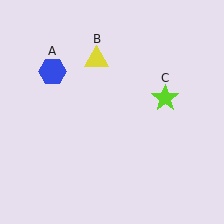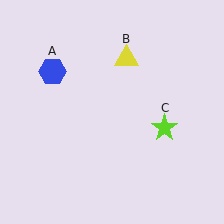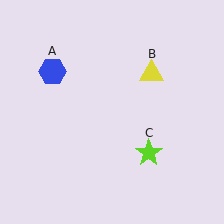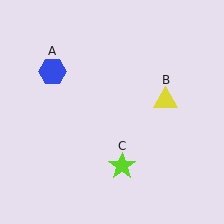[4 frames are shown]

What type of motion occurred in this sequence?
The yellow triangle (object B), lime star (object C) rotated clockwise around the center of the scene.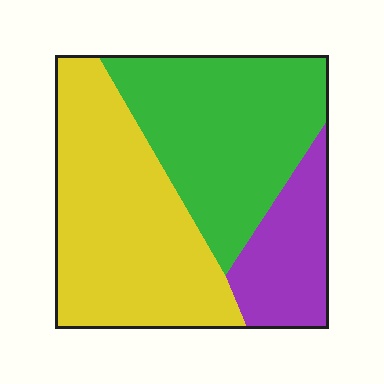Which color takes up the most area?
Yellow, at roughly 45%.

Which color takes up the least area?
Purple, at roughly 15%.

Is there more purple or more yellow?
Yellow.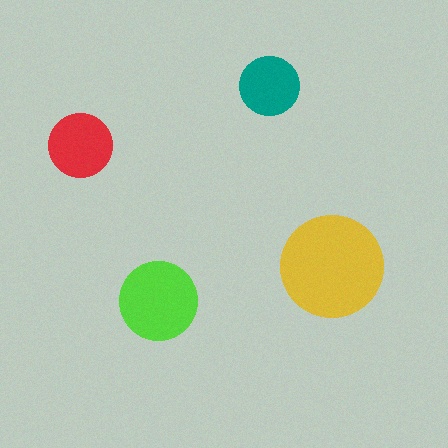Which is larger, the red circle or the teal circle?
The red one.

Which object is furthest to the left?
The red circle is leftmost.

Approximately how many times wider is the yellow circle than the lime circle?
About 1.5 times wider.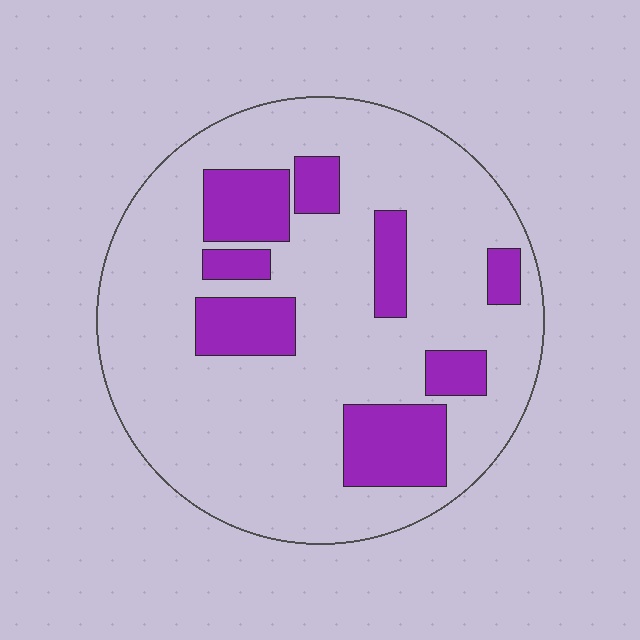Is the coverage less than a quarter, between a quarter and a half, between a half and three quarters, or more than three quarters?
Less than a quarter.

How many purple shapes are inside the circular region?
8.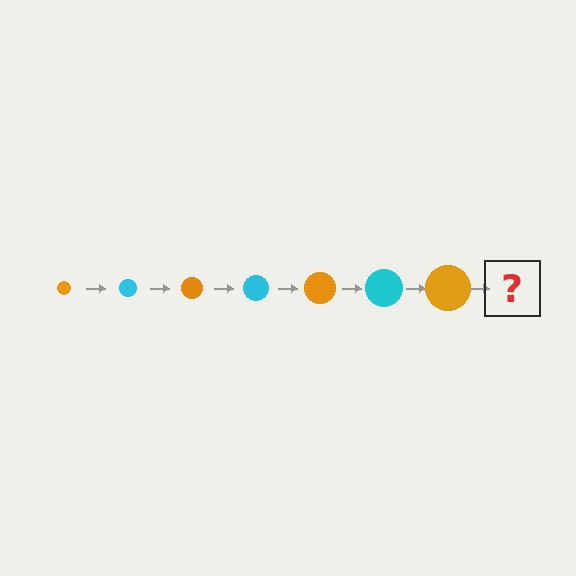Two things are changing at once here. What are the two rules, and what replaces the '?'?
The two rules are that the circle grows larger each step and the color cycles through orange and cyan. The '?' should be a cyan circle, larger than the previous one.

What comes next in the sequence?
The next element should be a cyan circle, larger than the previous one.